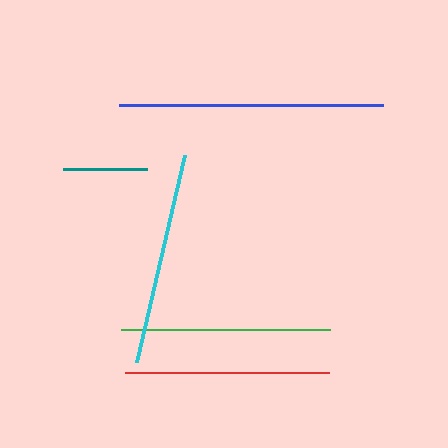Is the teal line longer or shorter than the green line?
The green line is longer than the teal line.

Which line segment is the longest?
The blue line is the longest at approximately 264 pixels.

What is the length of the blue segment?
The blue segment is approximately 264 pixels long.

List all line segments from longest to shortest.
From longest to shortest: blue, cyan, green, red, teal.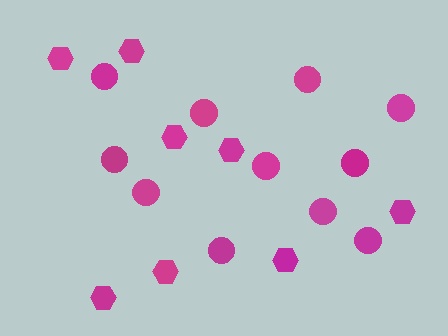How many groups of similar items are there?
There are 2 groups: one group of circles (11) and one group of hexagons (8).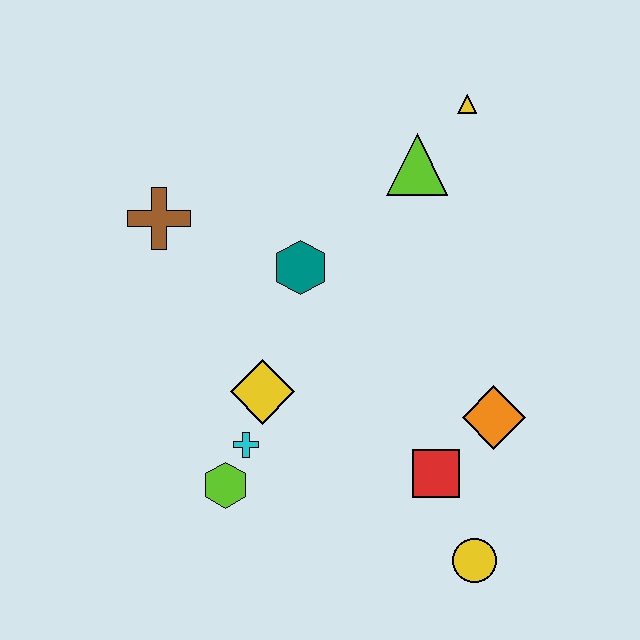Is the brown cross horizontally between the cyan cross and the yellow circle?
No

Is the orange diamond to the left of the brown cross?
No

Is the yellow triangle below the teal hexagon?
No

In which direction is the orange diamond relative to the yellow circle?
The orange diamond is above the yellow circle.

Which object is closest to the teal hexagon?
The yellow diamond is closest to the teal hexagon.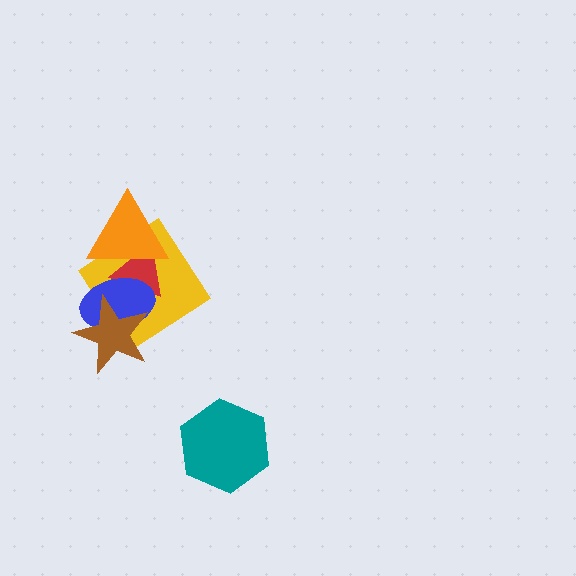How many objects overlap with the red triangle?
3 objects overlap with the red triangle.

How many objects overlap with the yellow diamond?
4 objects overlap with the yellow diamond.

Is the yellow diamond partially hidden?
Yes, it is partially covered by another shape.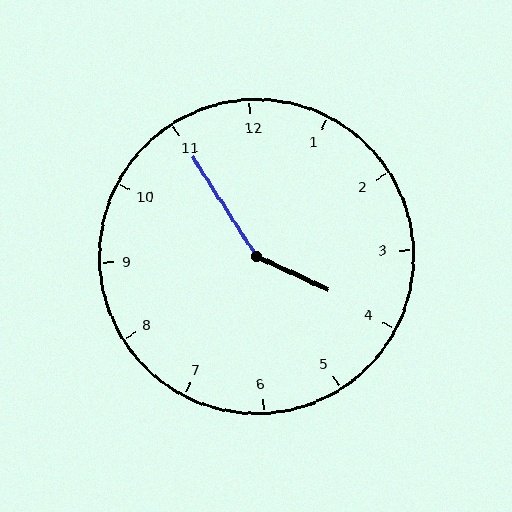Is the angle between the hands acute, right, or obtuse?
It is obtuse.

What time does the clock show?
3:55.